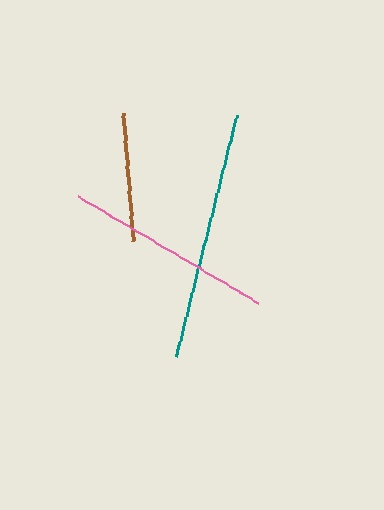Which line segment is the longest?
The teal line is the longest at approximately 250 pixels.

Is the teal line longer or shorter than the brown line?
The teal line is longer than the brown line.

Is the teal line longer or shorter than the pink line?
The teal line is longer than the pink line.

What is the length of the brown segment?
The brown segment is approximately 128 pixels long.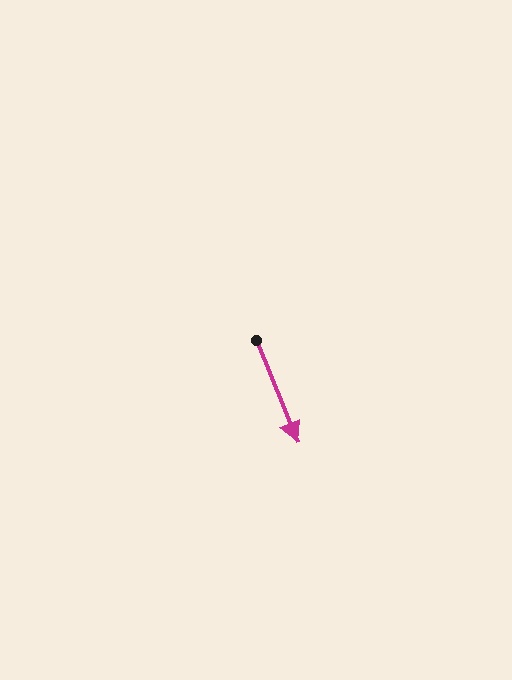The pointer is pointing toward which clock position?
Roughly 5 o'clock.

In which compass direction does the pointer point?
South.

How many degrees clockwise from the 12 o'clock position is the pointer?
Approximately 158 degrees.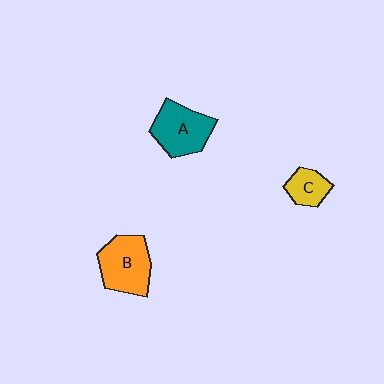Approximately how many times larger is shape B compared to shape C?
Approximately 2.0 times.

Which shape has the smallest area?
Shape C (yellow).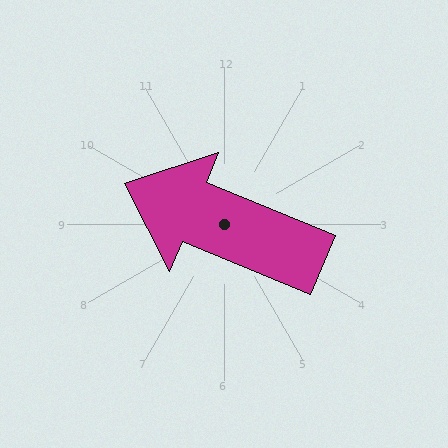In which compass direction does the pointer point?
West.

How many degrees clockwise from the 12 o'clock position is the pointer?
Approximately 292 degrees.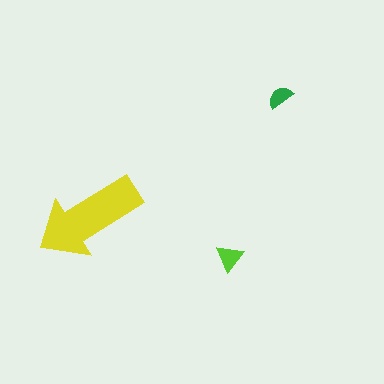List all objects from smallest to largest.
The green semicircle, the lime triangle, the yellow arrow.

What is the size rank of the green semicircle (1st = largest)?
3rd.